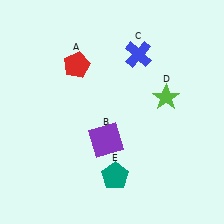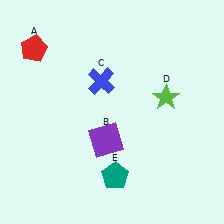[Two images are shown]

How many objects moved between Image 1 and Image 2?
2 objects moved between the two images.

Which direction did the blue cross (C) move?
The blue cross (C) moved left.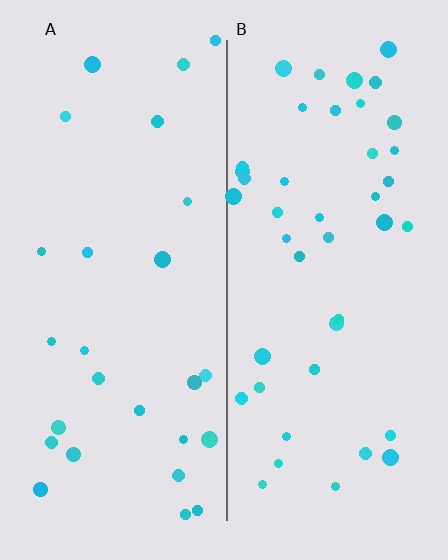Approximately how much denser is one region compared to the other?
Approximately 1.6× — region B over region A.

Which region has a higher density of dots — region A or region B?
B (the right).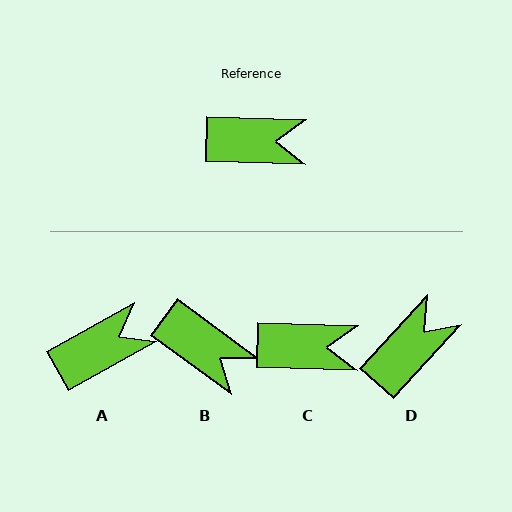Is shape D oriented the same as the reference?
No, it is off by about 49 degrees.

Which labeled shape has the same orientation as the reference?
C.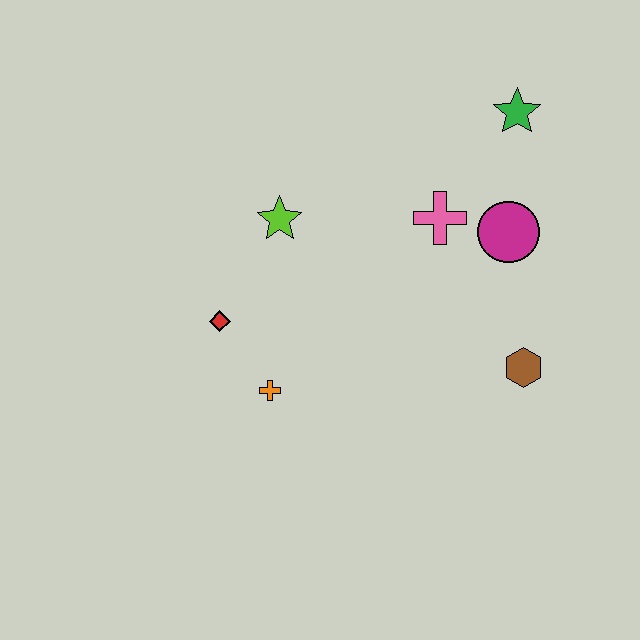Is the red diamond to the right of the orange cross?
No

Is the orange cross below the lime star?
Yes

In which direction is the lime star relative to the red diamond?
The lime star is above the red diamond.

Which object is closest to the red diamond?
The orange cross is closest to the red diamond.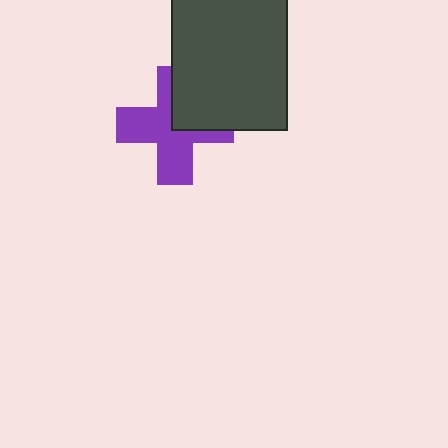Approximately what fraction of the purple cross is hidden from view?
Roughly 33% of the purple cross is hidden behind the dark gray rectangle.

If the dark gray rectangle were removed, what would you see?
You would see the complete purple cross.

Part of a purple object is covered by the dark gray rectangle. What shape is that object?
It is a cross.